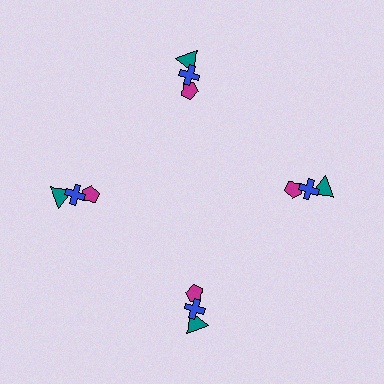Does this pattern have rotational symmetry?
Yes, this pattern has 4-fold rotational symmetry. It looks the same after rotating 90 degrees around the center.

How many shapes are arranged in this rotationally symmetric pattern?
There are 12 shapes, arranged in 4 groups of 3.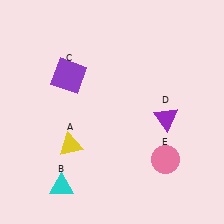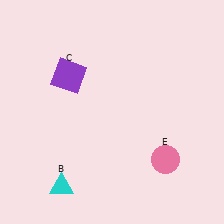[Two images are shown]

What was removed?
The purple triangle (D), the yellow triangle (A) were removed in Image 2.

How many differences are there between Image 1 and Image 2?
There are 2 differences between the two images.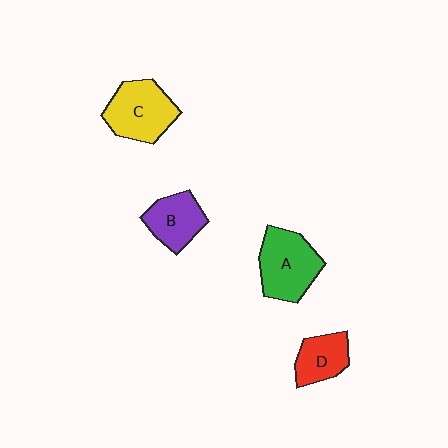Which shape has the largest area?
Shape A (green).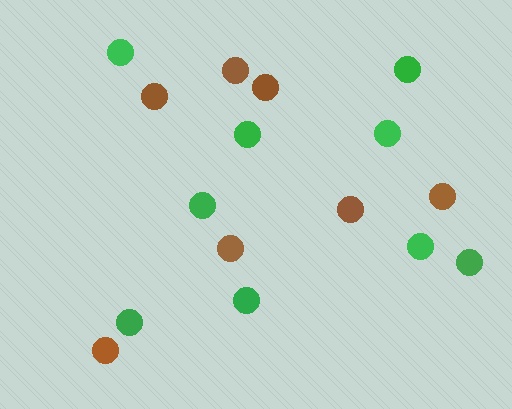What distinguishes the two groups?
There are 2 groups: one group of green circles (9) and one group of brown circles (7).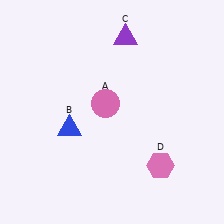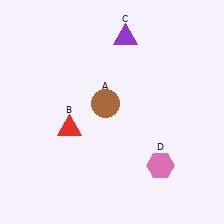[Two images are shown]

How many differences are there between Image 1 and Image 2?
There are 2 differences between the two images.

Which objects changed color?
A changed from pink to brown. B changed from blue to red.